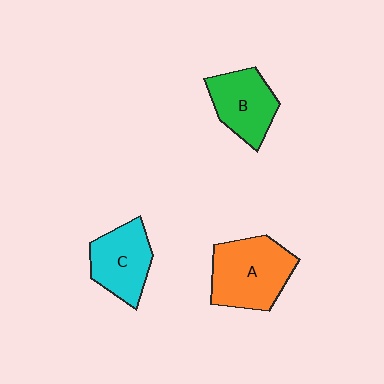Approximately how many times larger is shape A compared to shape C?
Approximately 1.3 times.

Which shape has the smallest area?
Shape B (green).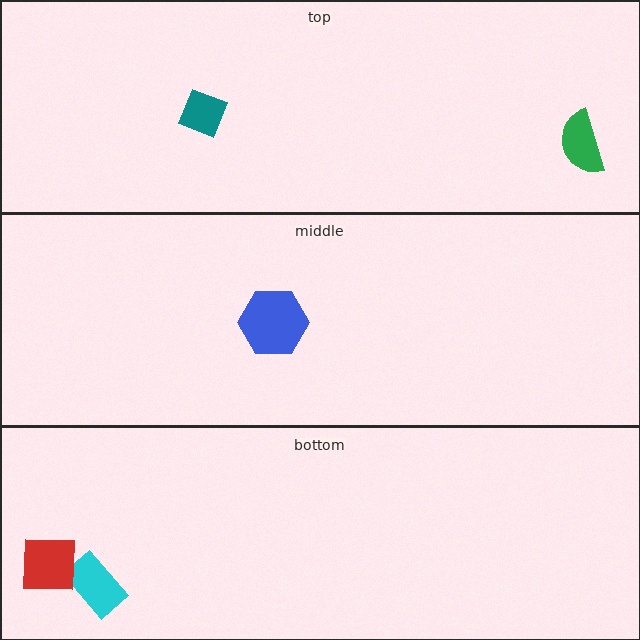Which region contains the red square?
The bottom region.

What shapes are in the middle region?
The blue hexagon.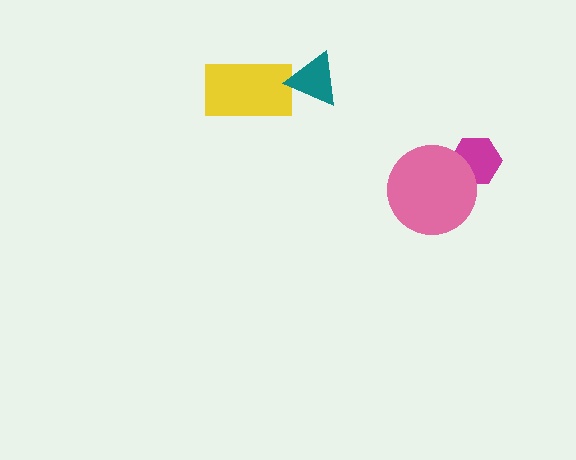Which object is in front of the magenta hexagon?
The pink circle is in front of the magenta hexagon.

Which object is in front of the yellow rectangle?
The teal triangle is in front of the yellow rectangle.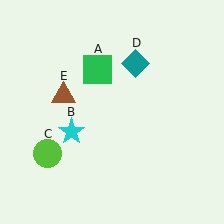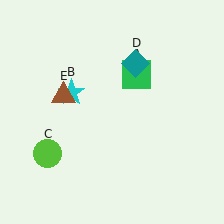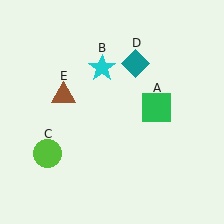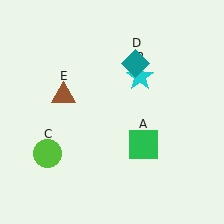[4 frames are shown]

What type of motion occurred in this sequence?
The green square (object A), cyan star (object B) rotated clockwise around the center of the scene.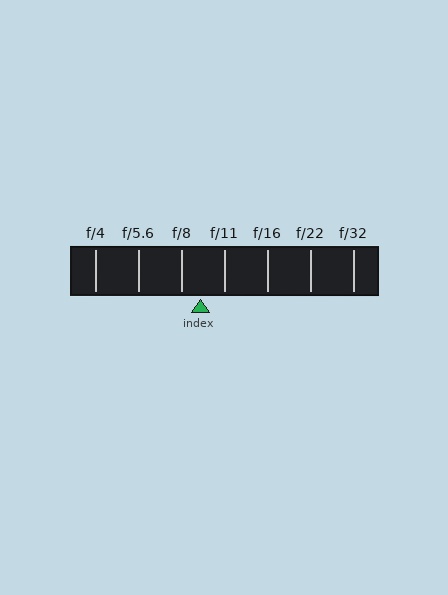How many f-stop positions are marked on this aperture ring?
There are 7 f-stop positions marked.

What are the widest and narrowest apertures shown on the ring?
The widest aperture shown is f/4 and the narrowest is f/32.